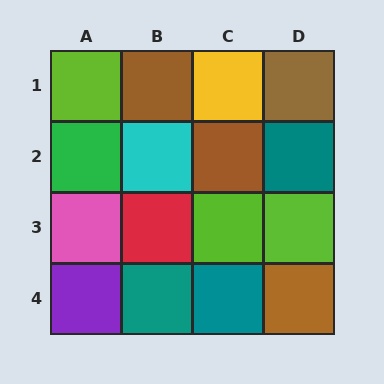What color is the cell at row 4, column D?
Brown.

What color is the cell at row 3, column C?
Lime.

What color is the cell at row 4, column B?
Teal.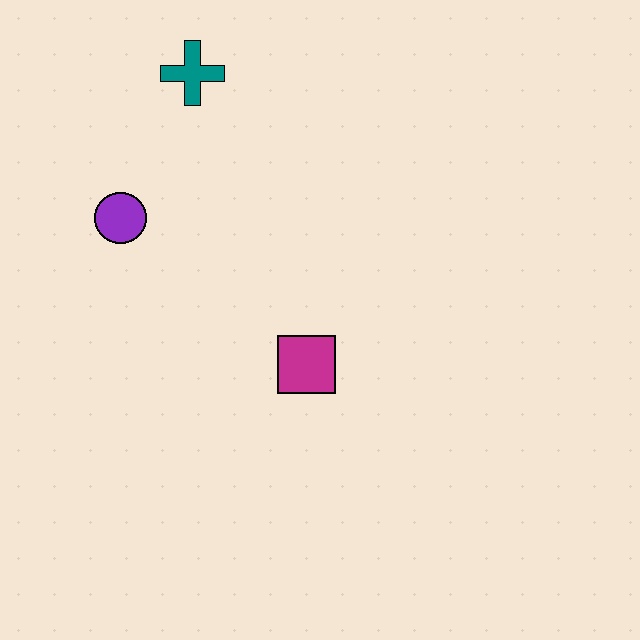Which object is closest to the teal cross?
The purple circle is closest to the teal cross.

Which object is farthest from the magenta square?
The teal cross is farthest from the magenta square.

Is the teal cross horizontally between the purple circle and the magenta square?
Yes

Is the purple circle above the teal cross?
No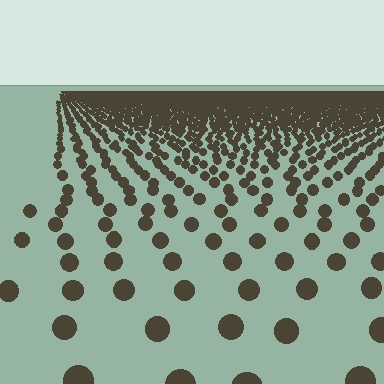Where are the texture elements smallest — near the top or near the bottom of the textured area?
Near the top.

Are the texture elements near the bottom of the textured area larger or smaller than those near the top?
Larger. Near the bottom, elements are closer to the viewer and appear at a bigger on-screen size.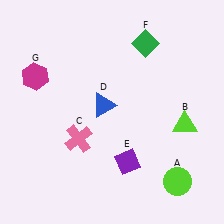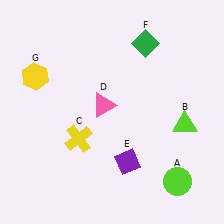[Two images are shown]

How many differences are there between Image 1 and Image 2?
There are 3 differences between the two images.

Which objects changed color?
C changed from pink to yellow. D changed from blue to pink. G changed from magenta to yellow.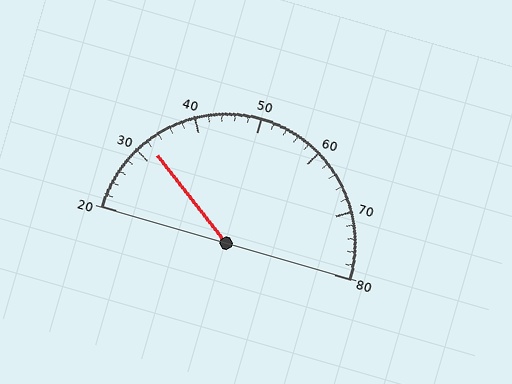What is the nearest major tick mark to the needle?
The nearest major tick mark is 30.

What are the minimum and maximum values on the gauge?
The gauge ranges from 20 to 80.